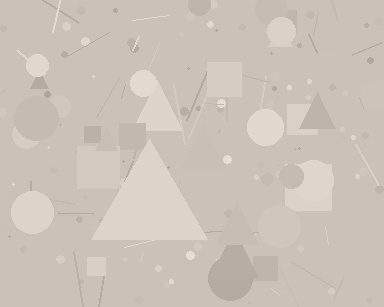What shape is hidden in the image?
A triangle is hidden in the image.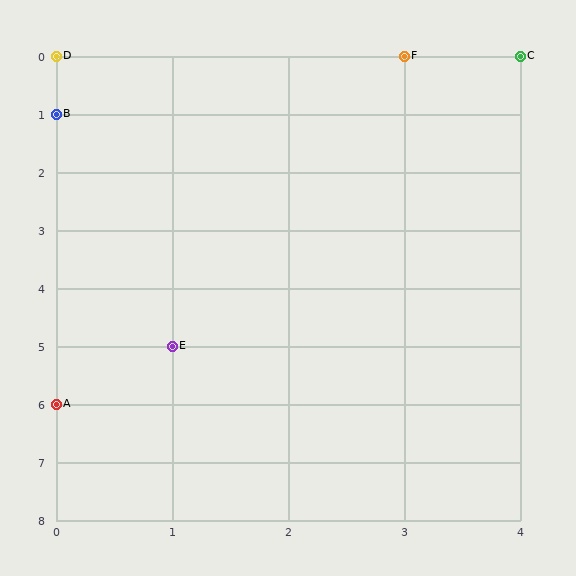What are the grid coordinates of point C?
Point C is at grid coordinates (4, 0).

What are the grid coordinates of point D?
Point D is at grid coordinates (0, 0).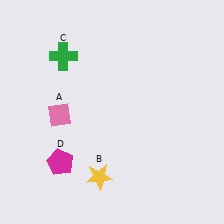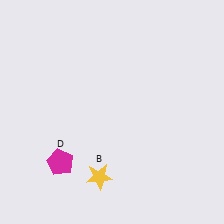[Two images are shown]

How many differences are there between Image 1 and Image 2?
There are 2 differences between the two images.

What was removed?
The green cross (C), the pink diamond (A) were removed in Image 2.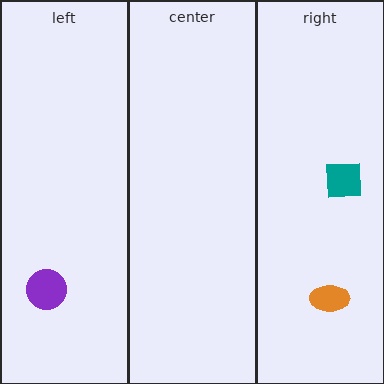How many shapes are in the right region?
2.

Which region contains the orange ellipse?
The right region.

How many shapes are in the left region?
1.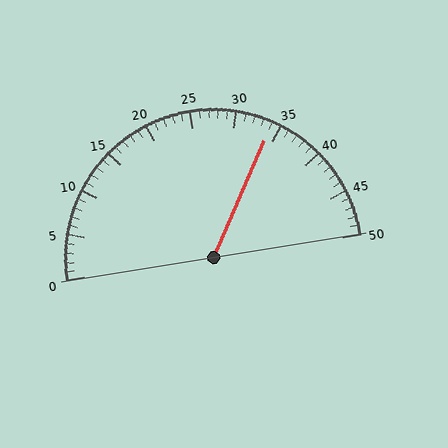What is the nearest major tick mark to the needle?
The nearest major tick mark is 35.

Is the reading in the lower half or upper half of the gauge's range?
The reading is in the upper half of the range (0 to 50).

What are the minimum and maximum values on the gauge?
The gauge ranges from 0 to 50.